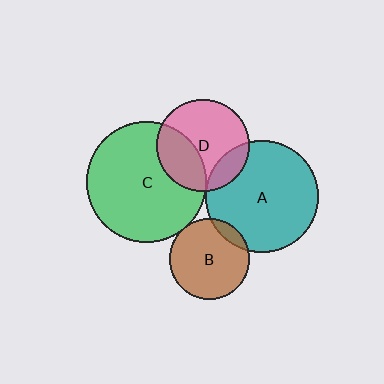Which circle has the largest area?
Circle C (green).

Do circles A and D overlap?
Yes.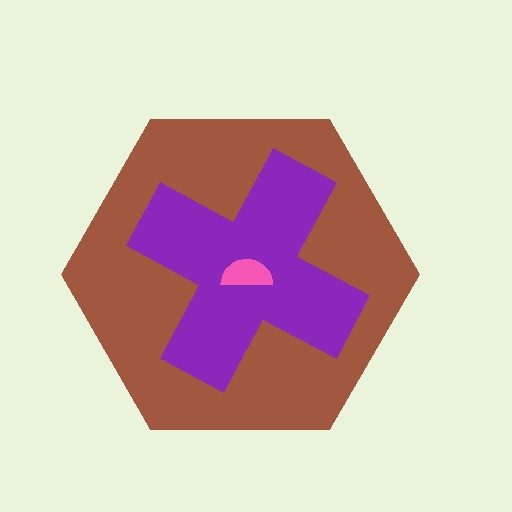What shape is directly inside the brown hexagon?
The purple cross.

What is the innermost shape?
The pink semicircle.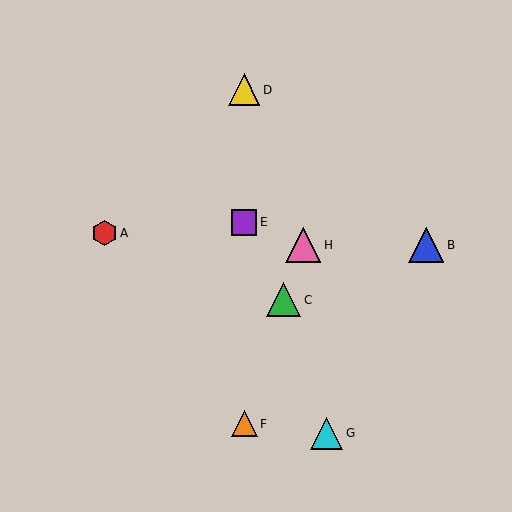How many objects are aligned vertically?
3 objects (D, E, F) are aligned vertically.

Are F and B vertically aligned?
No, F is at x≈244 and B is at x≈426.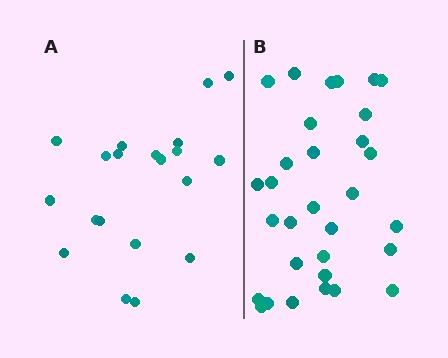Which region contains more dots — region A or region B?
Region B (the right region) has more dots.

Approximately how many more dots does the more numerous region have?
Region B has roughly 12 or so more dots than region A.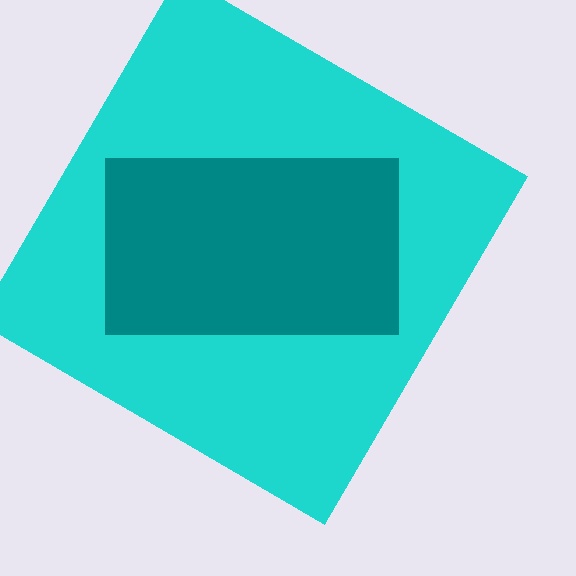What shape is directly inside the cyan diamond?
The teal rectangle.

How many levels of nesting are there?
2.